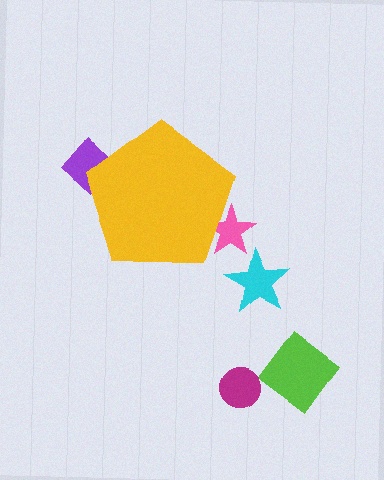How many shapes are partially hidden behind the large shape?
2 shapes are partially hidden.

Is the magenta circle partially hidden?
No, the magenta circle is fully visible.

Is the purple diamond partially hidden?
Yes, the purple diamond is partially hidden behind the yellow pentagon.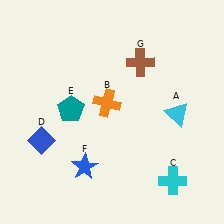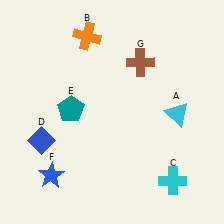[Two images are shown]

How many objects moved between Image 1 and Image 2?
2 objects moved between the two images.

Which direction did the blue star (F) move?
The blue star (F) moved left.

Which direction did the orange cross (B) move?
The orange cross (B) moved up.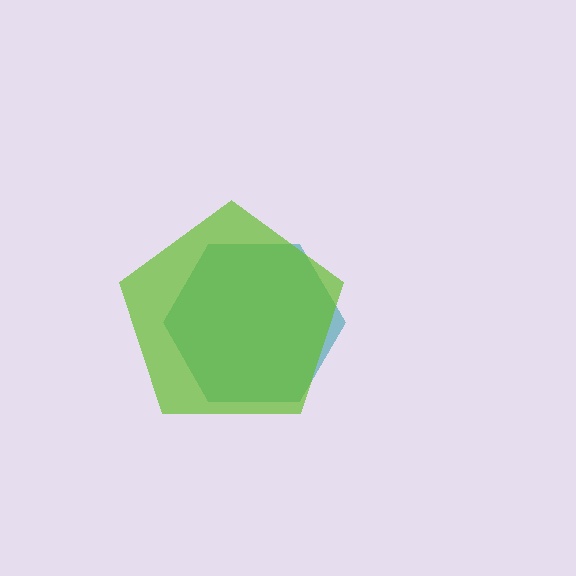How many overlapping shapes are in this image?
There are 2 overlapping shapes in the image.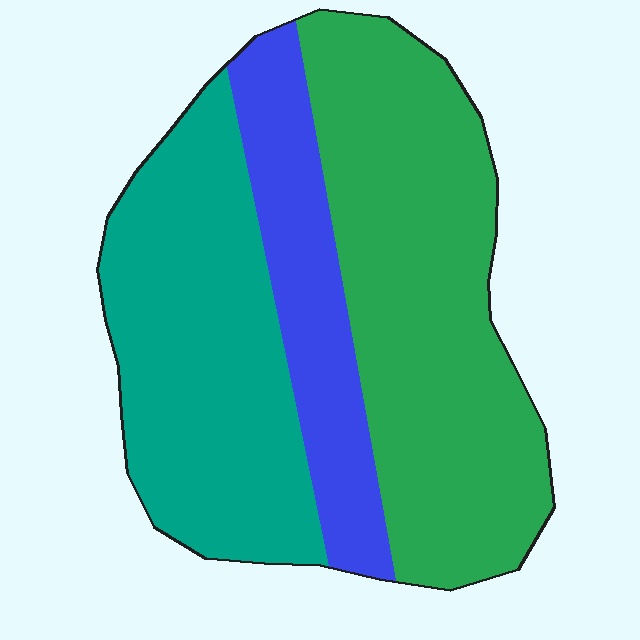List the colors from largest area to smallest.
From largest to smallest: green, teal, blue.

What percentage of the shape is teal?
Teal takes up between a quarter and a half of the shape.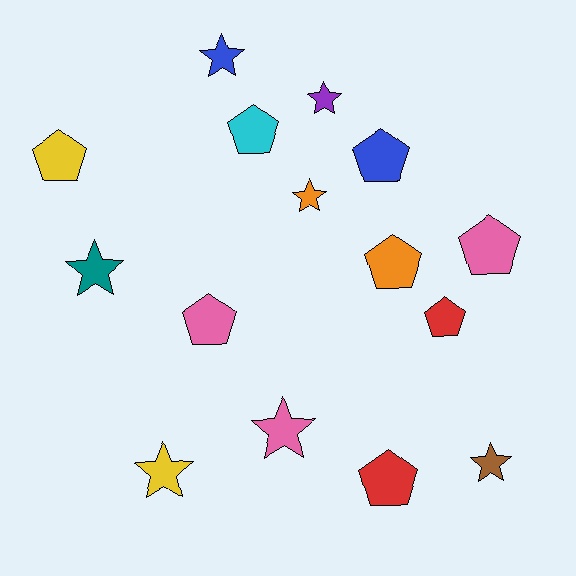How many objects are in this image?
There are 15 objects.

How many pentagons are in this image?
There are 8 pentagons.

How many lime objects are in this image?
There are no lime objects.